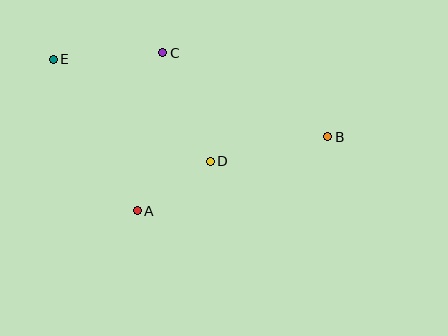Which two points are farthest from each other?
Points B and E are farthest from each other.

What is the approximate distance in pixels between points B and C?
The distance between B and C is approximately 185 pixels.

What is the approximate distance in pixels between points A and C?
The distance between A and C is approximately 160 pixels.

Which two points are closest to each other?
Points A and D are closest to each other.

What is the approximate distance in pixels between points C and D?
The distance between C and D is approximately 118 pixels.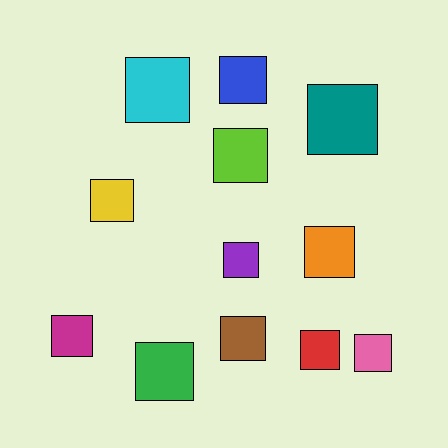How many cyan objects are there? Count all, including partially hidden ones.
There is 1 cyan object.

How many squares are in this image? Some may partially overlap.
There are 12 squares.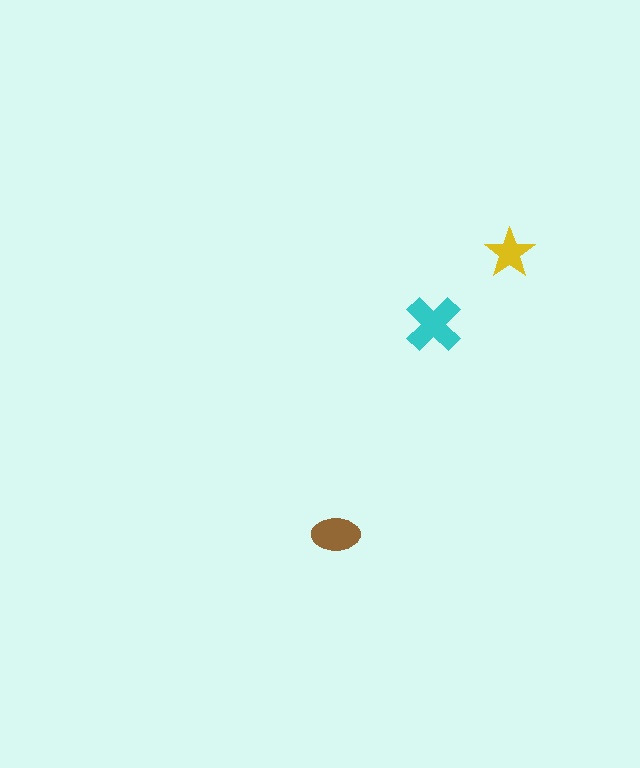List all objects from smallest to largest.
The yellow star, the brown ellipse, the cyan cross.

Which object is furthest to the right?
The yellow star is rightmost.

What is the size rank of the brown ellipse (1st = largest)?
2nd.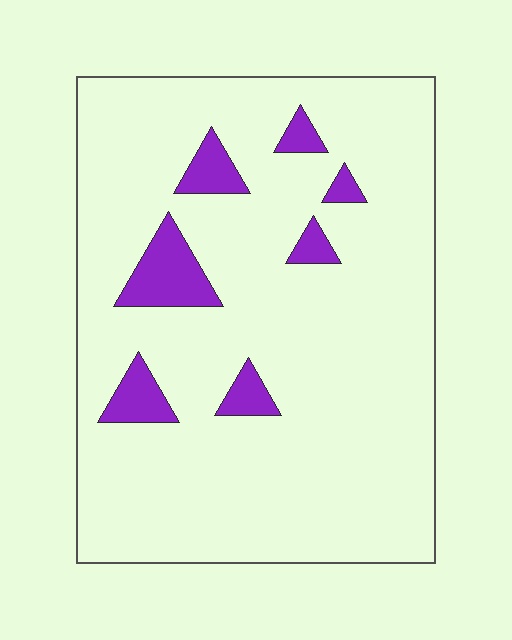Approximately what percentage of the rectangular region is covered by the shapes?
Approximately 10%.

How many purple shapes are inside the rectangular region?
7.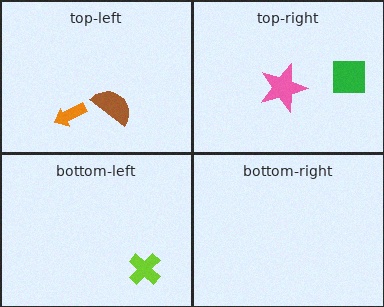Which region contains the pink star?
The top-right region.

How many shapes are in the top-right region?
2.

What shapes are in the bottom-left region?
The lime cross.